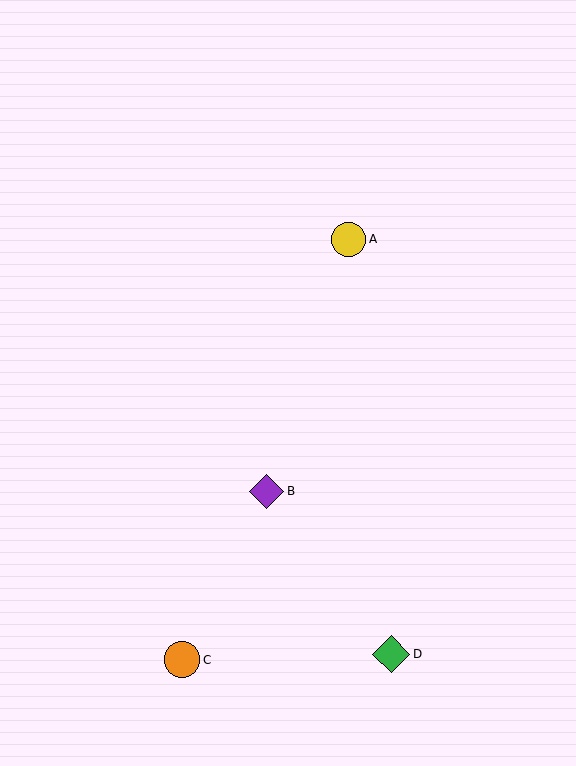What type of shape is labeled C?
Shape C is an orange circle.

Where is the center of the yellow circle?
The center of the yellow circle is at (349, 239).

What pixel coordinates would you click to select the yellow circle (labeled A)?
Click at (349, 239) to select the yellow circle A.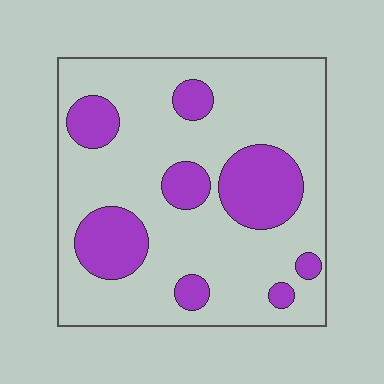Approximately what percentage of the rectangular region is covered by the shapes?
Approximately 25%.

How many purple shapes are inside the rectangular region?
8.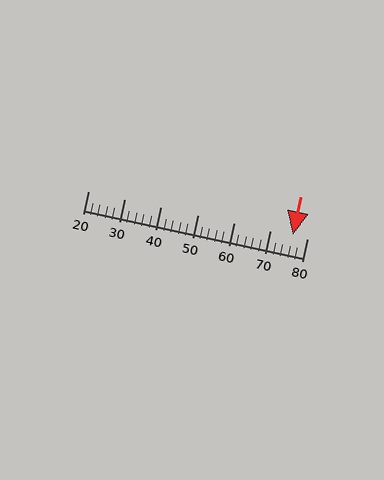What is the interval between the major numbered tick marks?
The major tick marks are spaced 10 units apart.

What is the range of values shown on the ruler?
The ruler shows values from 20 to 80.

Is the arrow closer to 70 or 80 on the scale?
The arrow is closer to 80.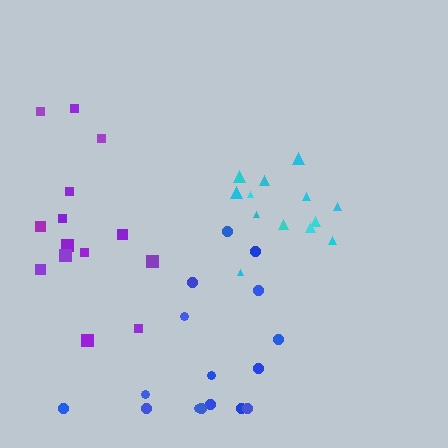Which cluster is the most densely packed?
Cyan.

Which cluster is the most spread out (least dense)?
Purple.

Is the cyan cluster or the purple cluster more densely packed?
Cyan.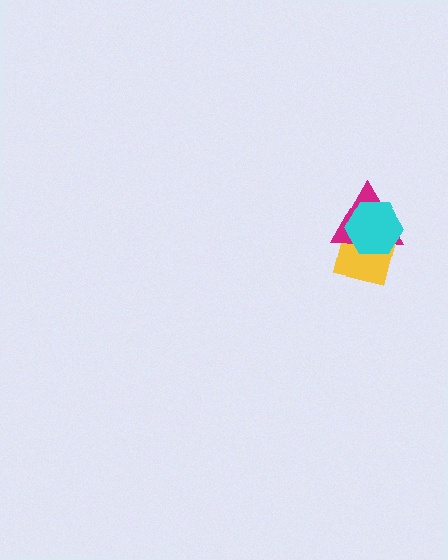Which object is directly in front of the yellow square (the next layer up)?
The magenta triangle is directly in front of the yellow square.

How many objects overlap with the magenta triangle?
2 objects overlap with the magenta triangle.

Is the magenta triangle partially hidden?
Yes, it is partially covered by another shape.